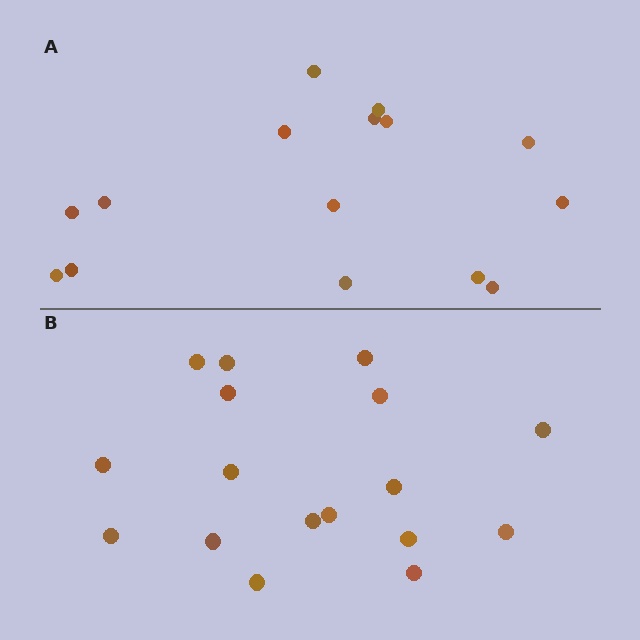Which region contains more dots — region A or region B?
Region B (the bottom region) has more dots.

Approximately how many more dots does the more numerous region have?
Region B has just a few more — roughly 2 or 3 more dots than region A.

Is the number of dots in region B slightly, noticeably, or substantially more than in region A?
Region B has only slightly more — the two regions are fairly close. The ratio is roughly 1.1 to 1.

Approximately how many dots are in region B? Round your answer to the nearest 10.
About 20 dots. (The exact count is 17, which rounds to 20.)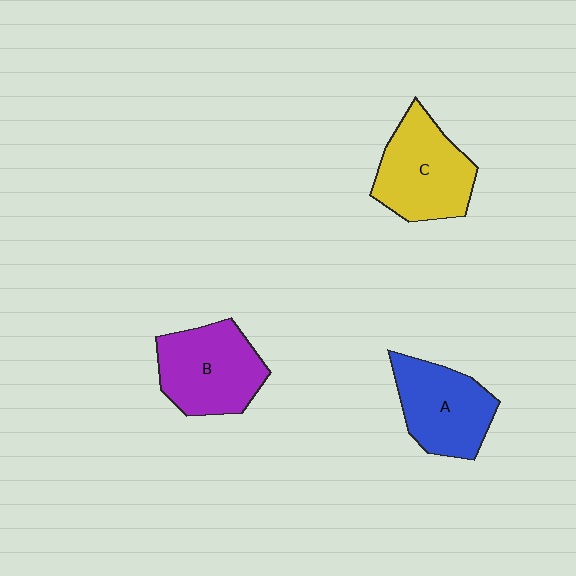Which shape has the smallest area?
Shape A (blue).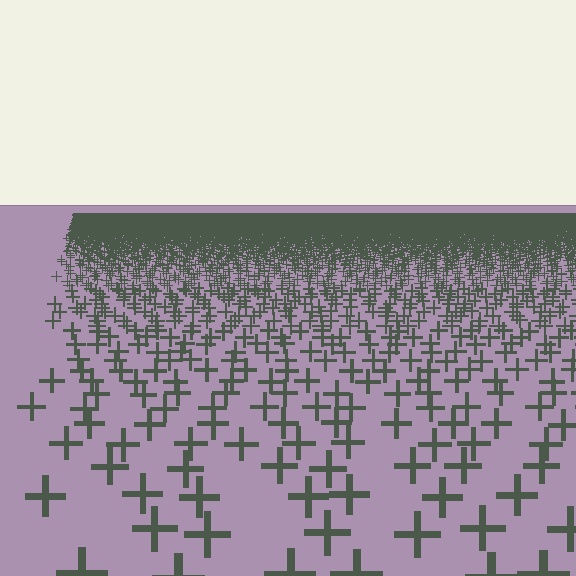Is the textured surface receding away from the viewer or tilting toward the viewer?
The surface is receding away from the viewer. Texture elements get smaller and denser toward the top.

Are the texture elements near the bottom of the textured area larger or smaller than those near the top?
Larger. Near the bottom, elements are closer to the viewer and appear at a bigger on-screen size.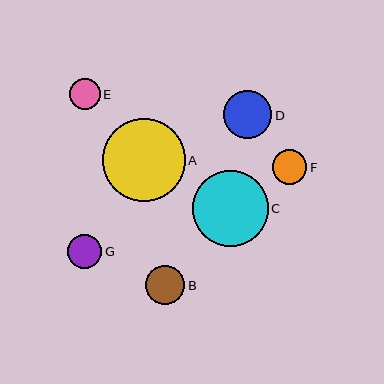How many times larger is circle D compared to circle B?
Circle D is approximately 1.2 times the size of circle B.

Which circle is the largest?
Circle A is the largest with a size of approximately 83 pixels.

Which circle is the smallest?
Circle E is the smallest with a size of approximately 30 pixels.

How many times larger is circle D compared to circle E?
Circle D is approximately 1.6 times the size of circle E.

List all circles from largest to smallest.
From largest to smallest: A, C, D, B, F, G, E.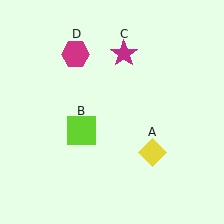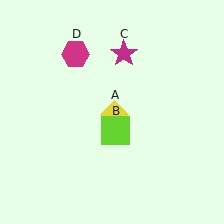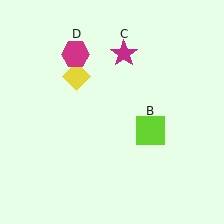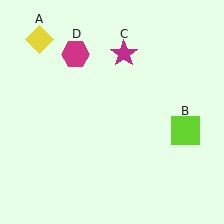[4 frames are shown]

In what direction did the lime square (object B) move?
The lime square (object B) moved right.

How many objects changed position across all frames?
2 objects changed position: yellow diamond (object A), lime square (object B).